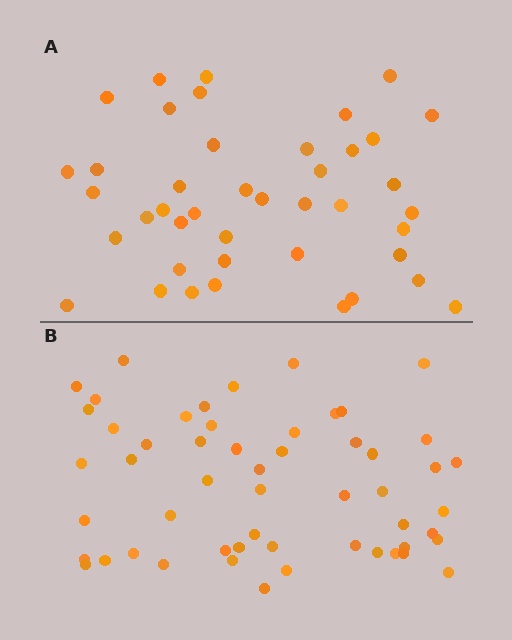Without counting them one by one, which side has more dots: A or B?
Region B (the bottom region) has more dots.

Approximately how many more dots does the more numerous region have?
Region B has roughly 12 or so more dots than region A.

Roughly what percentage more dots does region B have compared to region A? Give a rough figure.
About 30% more.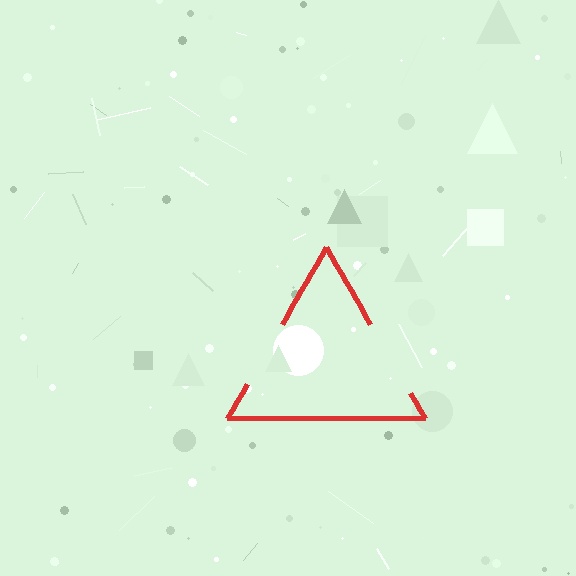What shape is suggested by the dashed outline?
The dashed outline suggests a triangle.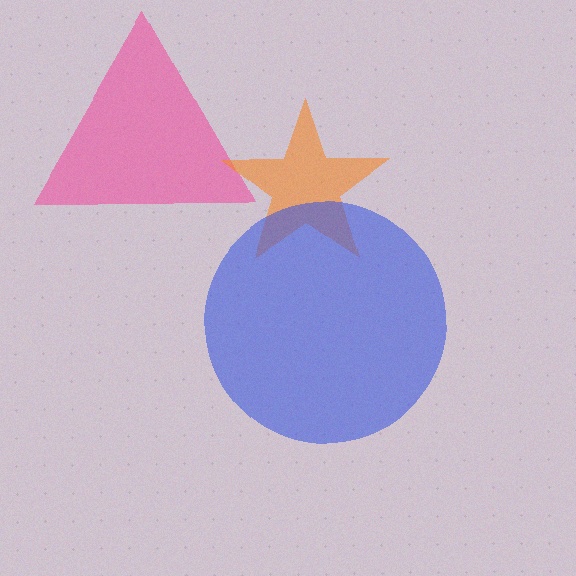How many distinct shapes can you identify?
There are 3 distinct shapes: a pink triangle, an orange star, a blue circle.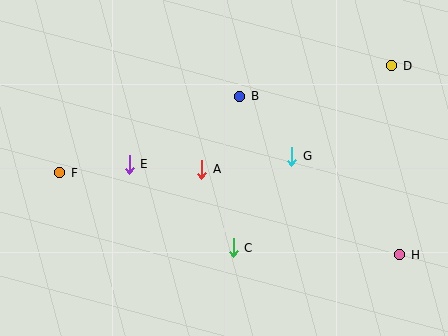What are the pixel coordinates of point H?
Point H is at (400, 255).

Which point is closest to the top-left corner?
Point F is closest to the top-left corner.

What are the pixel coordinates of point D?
Point D is at (392, 66).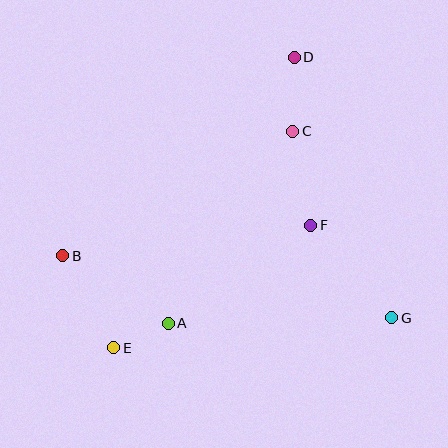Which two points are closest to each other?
Points A and E are closest to each other.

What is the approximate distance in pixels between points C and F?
The distance between C and F is approximately 95 pixels.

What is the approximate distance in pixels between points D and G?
The distance between D and G is approximately 278 pixels.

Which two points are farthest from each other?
Points D and E are farthest from each other.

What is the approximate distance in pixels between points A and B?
The distance between A and B is approximately 125 pixels.